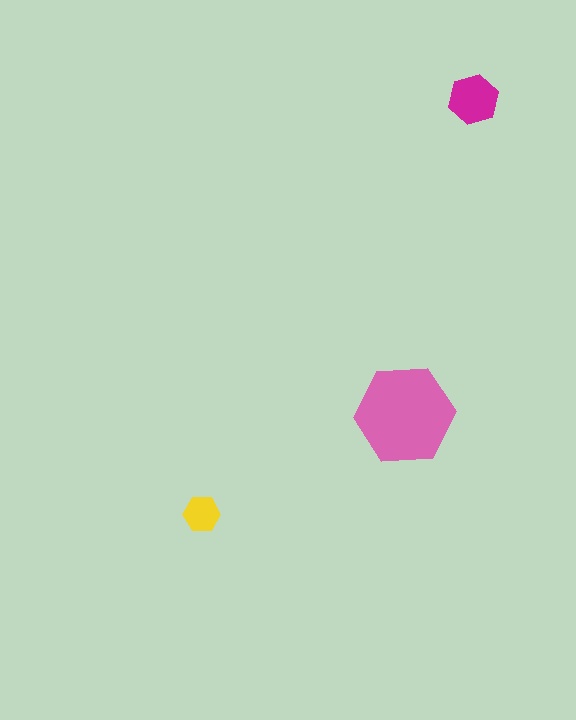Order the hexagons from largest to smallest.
the pink one, the magenta one, the yellow one.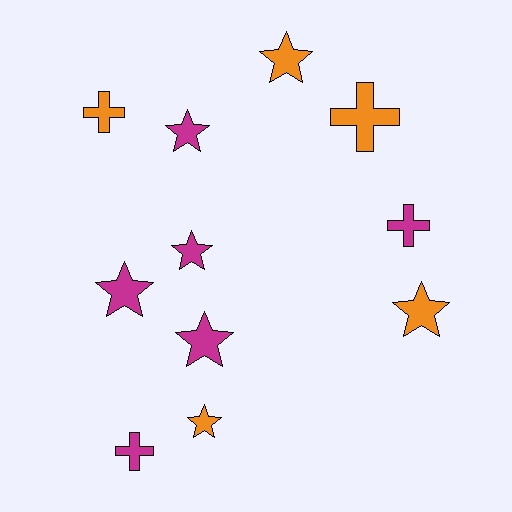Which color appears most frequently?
Magenta, with 6 objects.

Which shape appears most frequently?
Star, with 7 objects.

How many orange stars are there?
There are 3 orange stars.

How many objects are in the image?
There are 11 objects.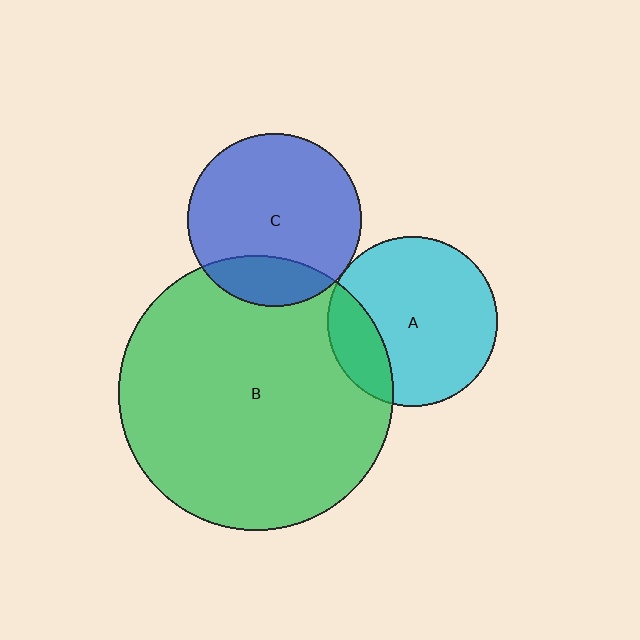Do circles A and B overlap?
Yes.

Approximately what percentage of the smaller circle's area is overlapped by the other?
Approximately 20%.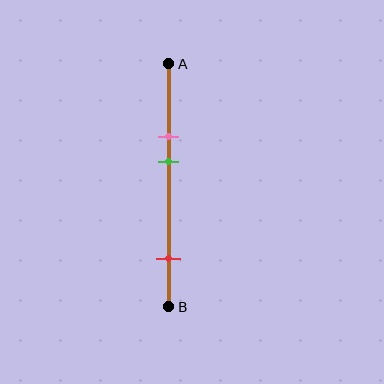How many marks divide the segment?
There are 3 marks dividing the segment.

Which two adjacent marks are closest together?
The pink and green marks are the closest adjacent pair.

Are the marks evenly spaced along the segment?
No, the marks are not evenly spaced.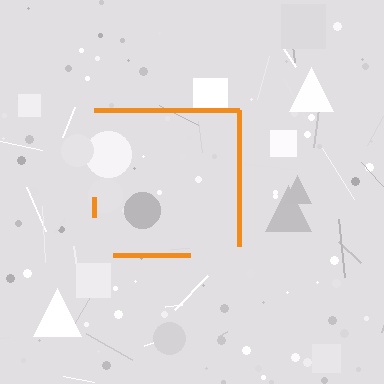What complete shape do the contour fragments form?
The contour fragments form a square.